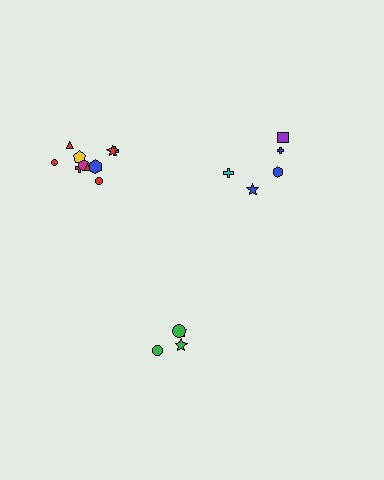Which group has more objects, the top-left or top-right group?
The top-left group.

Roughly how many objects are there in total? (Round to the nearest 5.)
Roughly 20 objects in total.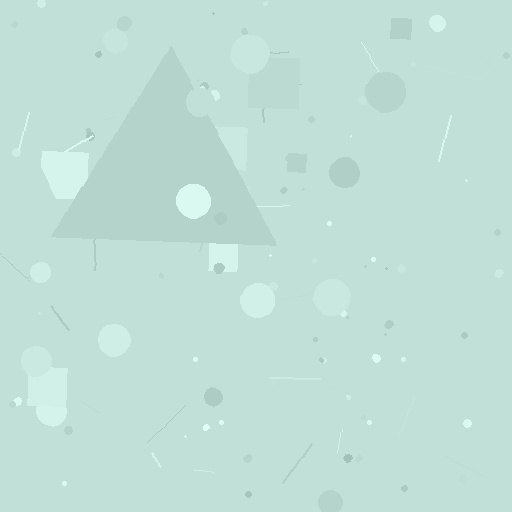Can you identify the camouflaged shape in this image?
The camouflaged shape is a triangle.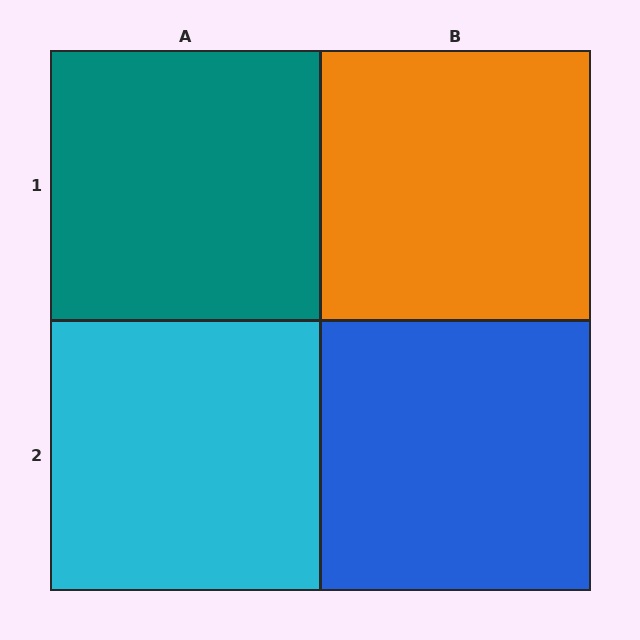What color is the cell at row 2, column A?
Cyan.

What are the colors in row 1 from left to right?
Teal, orange.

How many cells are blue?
1 cell is blue.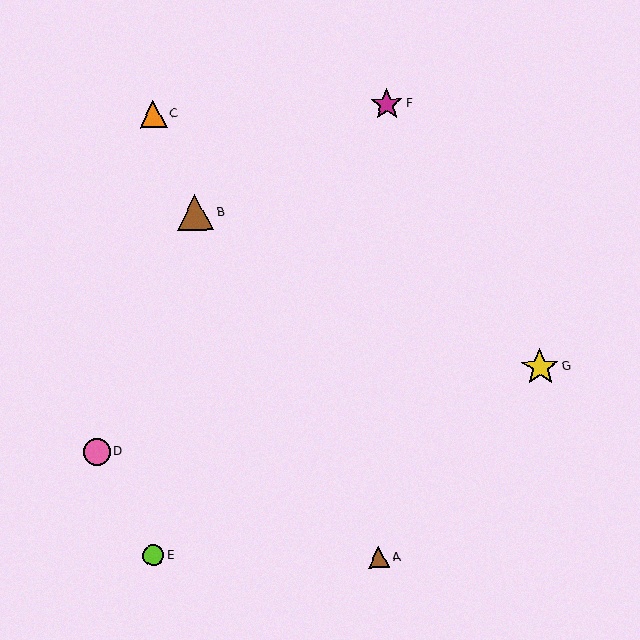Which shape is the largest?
The yellow star (labeled G) is the largest.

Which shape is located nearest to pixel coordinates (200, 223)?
The brown triangle (labeled B) at (195, 213) is nearest to that location.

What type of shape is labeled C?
Shape C is an orange triangle.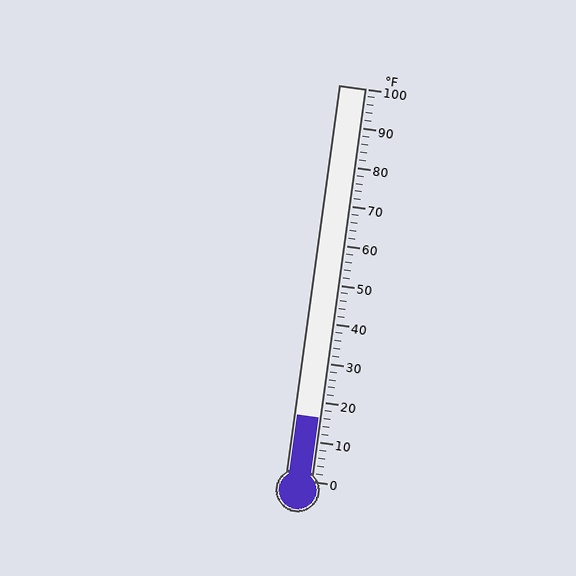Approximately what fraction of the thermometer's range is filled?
The thermometer is filled to approximately 15% of its range.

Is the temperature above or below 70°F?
The temperature is below 70°F.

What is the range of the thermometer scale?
The thermometer scale ranges from 0°F to 100°F.